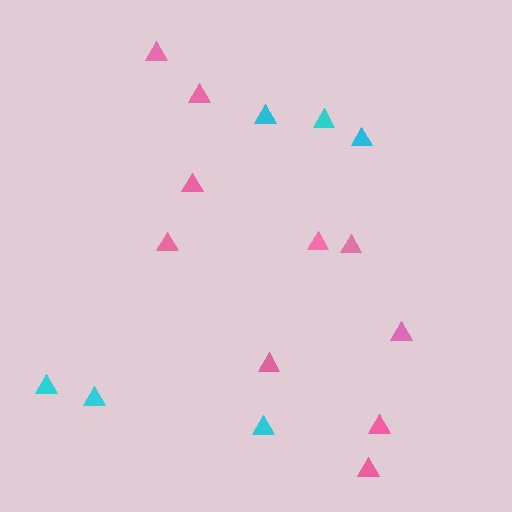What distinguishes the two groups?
There are 2 groups: one group of pink triangles (10) and one group of cyan triangles (6).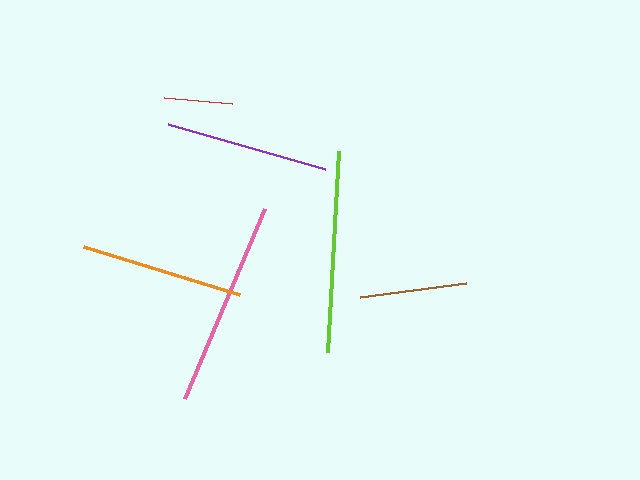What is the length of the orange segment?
The orange segment is approximately 164 pixels long.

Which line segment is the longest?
The pink line is the longest at approximately 206 pixels.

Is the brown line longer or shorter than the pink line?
The pink line is longer than the brown line.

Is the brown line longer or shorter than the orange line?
The orange line is longer than the brown line.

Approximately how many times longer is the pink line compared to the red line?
The pink line is approximately 3.1 times the length of the red line.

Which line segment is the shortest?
The red line is the shortest at approximately 68 pixels.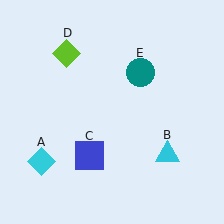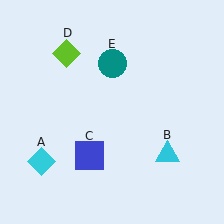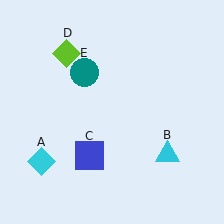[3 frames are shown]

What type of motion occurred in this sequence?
The teal circle (object E) rotated counterclockwise around the center of the scene.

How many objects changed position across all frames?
1 object changed position: teal circle (object E).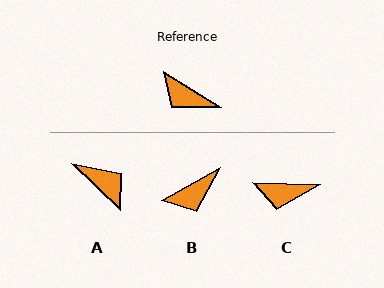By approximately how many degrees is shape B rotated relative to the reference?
Approximately 61 degrees counter-clockwise.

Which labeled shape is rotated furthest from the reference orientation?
A, about 167 degrees away.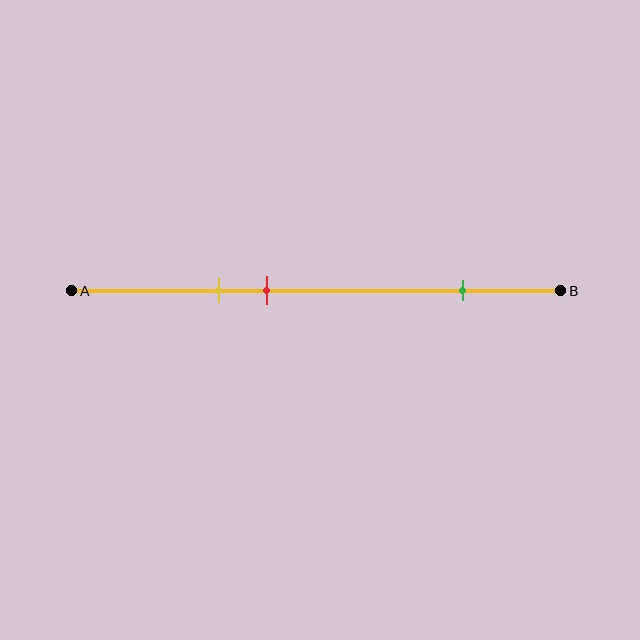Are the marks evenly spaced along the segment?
No, the marks are not evenly spaced.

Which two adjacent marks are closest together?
The yellow and red marks are the closest adjacent pair.